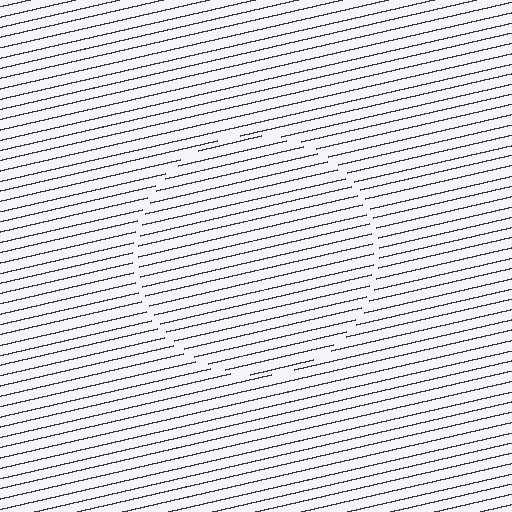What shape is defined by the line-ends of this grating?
An illusory circle. The interior of the shape contains the same grating, shifted by half a period — the contour is defined by the phase discontinuity where line-ends from the inner and outer gratings abut.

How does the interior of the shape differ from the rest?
The interior of the shape contains the same grating, shifted by half a period — the contour is defined by the phase discontinuity where line-ends from the inner and outer gratings abut.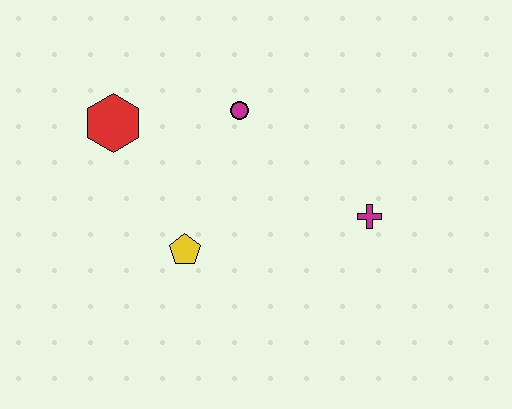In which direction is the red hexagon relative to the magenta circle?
The red hexagon is to the left of the magenta circle.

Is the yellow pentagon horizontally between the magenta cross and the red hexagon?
Yes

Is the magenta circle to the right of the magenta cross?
No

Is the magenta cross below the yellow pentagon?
No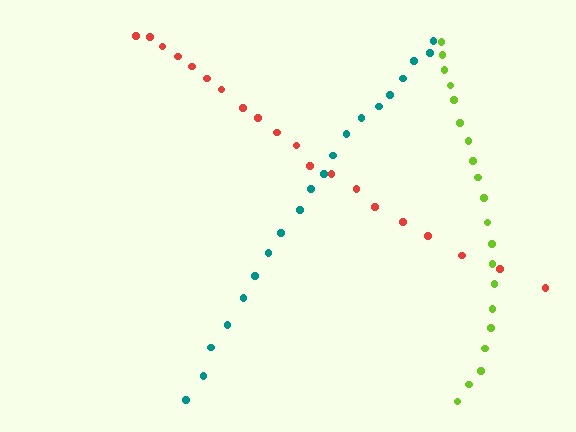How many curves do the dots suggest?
There are 3 distinct paths.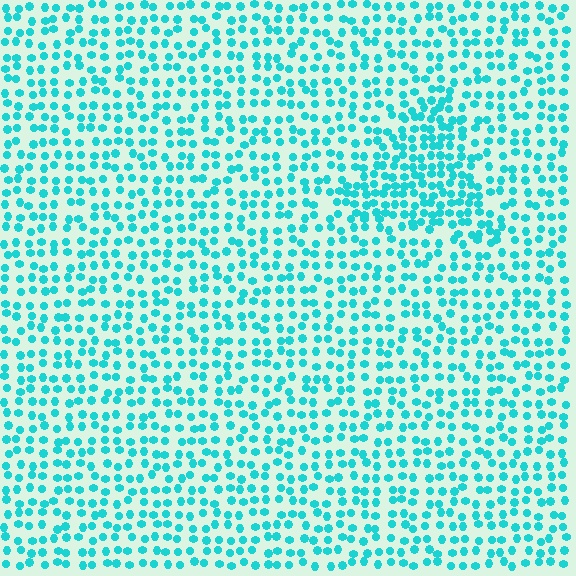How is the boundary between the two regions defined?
The boundary is defined by a change in element density (approximately 1.7x ratio). All elements are the same color, size, and shape.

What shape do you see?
I see a triangle.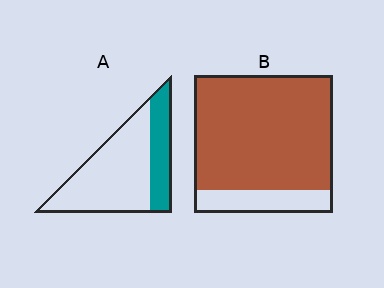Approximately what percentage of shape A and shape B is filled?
A is approximately 30% and B is approximately 85%.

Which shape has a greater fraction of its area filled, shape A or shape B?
Shape B.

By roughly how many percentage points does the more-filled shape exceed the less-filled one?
By roughly 55 percentage points (B over A).